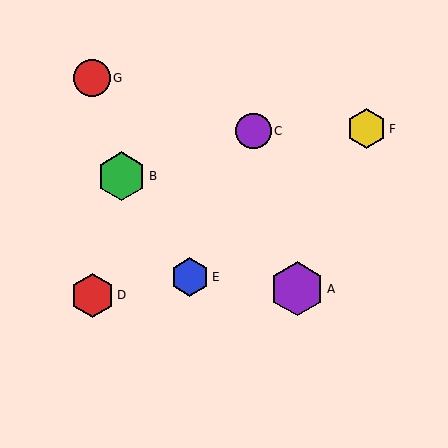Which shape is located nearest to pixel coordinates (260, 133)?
The purple circle (labeled C) at (253, 131) is nearest to that location.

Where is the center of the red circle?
The center of the red circle is at (92, 78).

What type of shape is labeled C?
Shape C is a purple circle.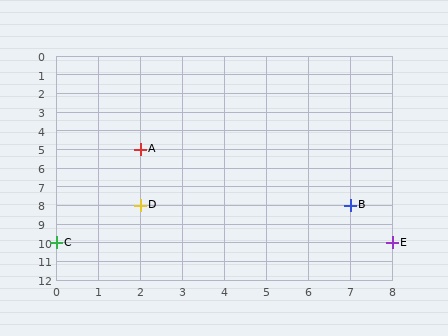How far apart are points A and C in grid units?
Points A and C are 2 columns and 5 rows apart (about 5.4 grid units diagonally).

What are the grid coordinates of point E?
Point E is at grid coordinates (8, 10).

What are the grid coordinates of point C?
Point C is at grid coordinates (0, 10).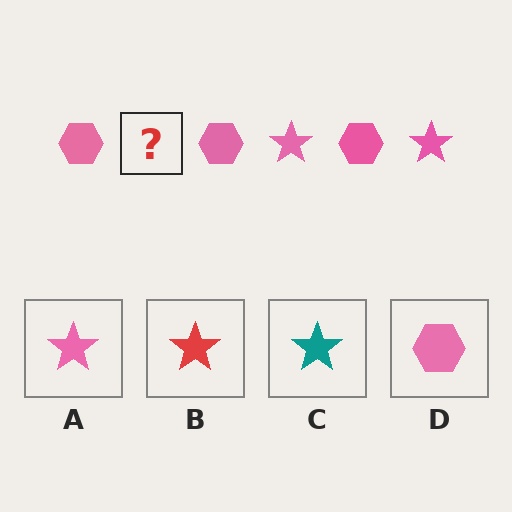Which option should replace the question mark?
Option A.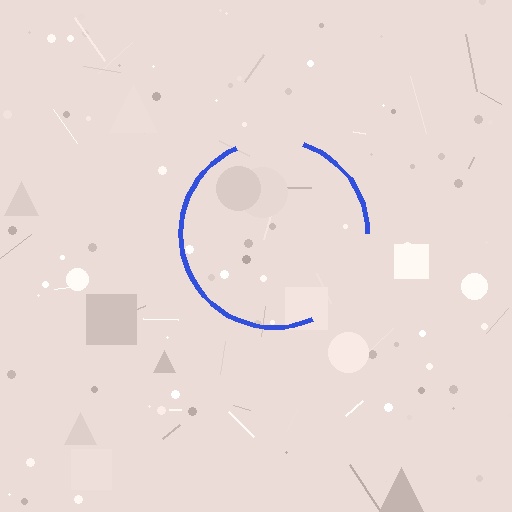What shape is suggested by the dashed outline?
The dashed outline suggests a circle.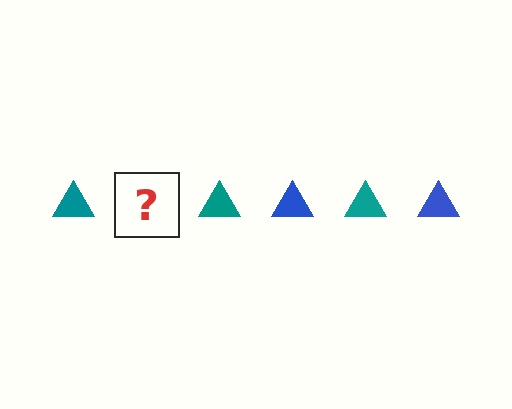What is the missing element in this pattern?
The missing element is a blue triangle.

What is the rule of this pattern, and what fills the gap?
The rule is that the pattern cycles through teal, blue triangles. The gap should be filled with a blue triangle.